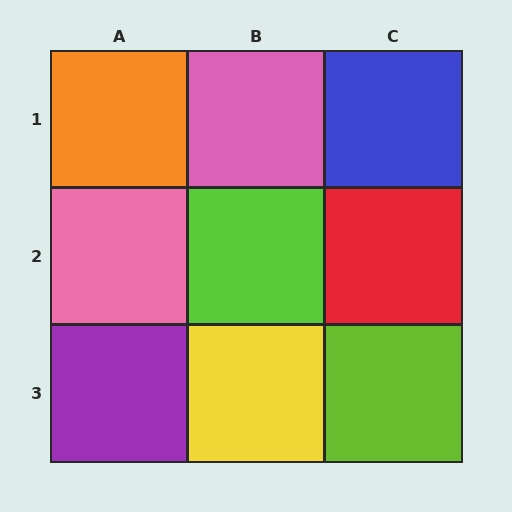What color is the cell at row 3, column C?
Lime.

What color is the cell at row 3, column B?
Yellow.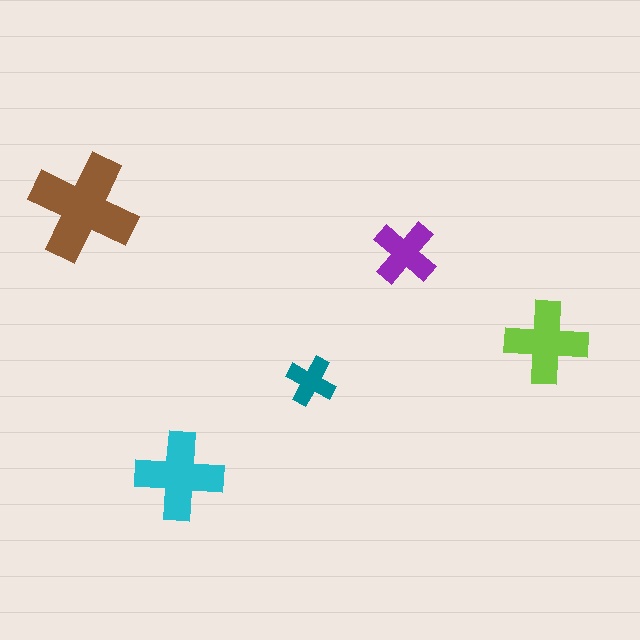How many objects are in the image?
There are 5 objects in the image.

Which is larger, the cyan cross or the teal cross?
The cyan one.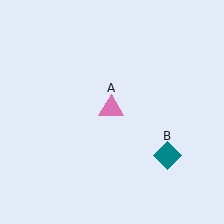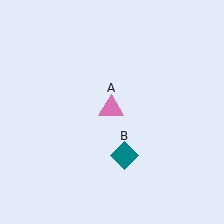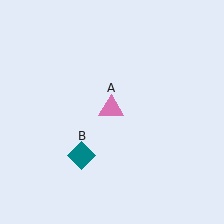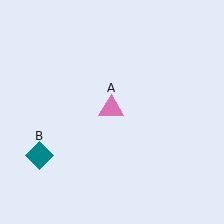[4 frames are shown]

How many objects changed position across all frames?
1 object changed position: teal diamond (object B).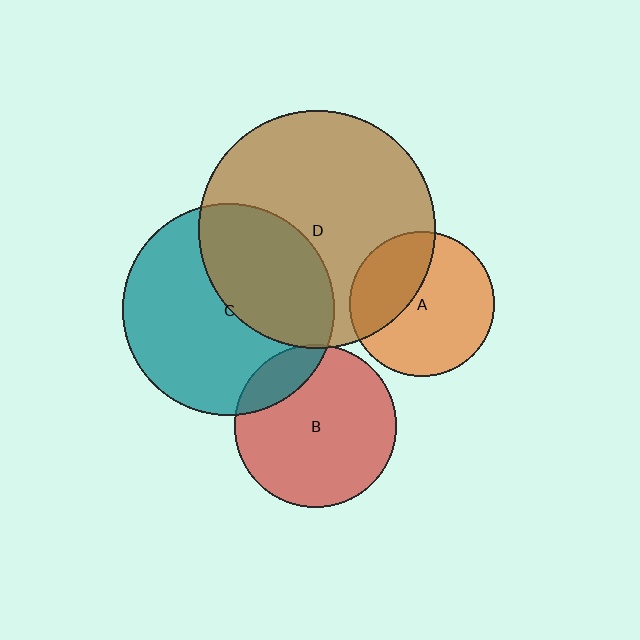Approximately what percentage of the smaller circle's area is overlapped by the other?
Approximately 40%.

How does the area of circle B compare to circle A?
Approximately 1.3 times.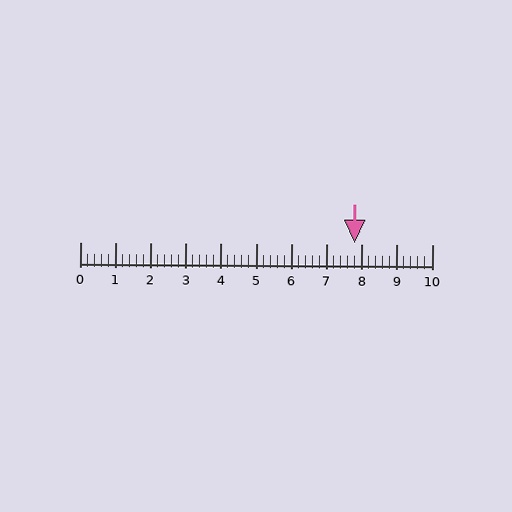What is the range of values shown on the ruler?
The ruler shows values from 0 to 10.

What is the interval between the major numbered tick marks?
The major tick marks are spaced 1 units apart.